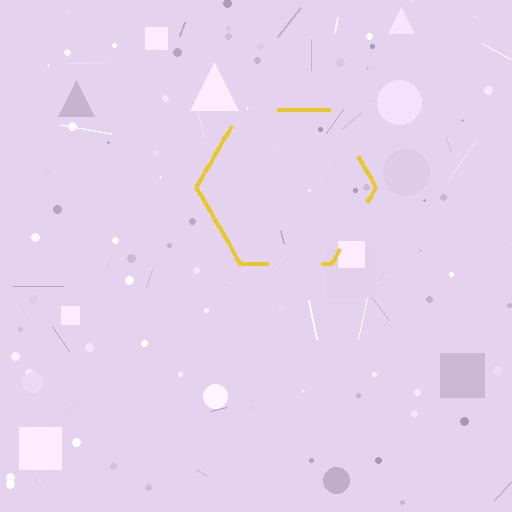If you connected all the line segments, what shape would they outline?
They would outline a hexagon.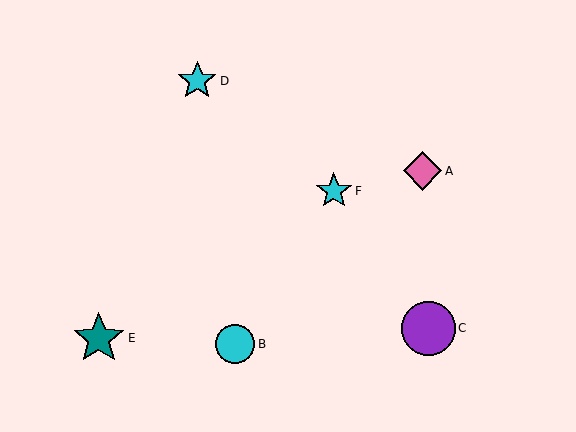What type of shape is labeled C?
Shape C is a purple circle.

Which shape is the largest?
The purple circle (labeled C) is the largest.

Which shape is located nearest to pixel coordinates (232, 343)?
The cyan circle (labeled B) at (235, 344) is nearest to that location.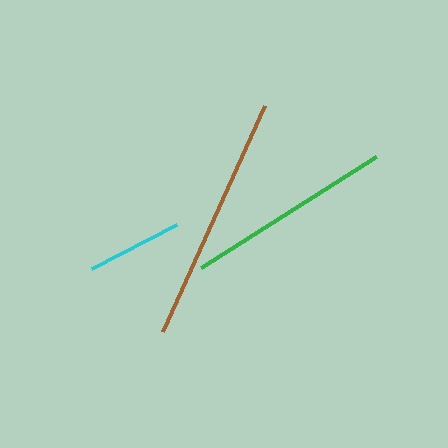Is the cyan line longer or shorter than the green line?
The green line is longer than the cyan line.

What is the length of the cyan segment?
The cyan segment is approximately 96 pixels long.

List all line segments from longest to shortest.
From longest to shortest: brown, green, cyan.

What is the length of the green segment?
The green segment is approximately 207 pixels long.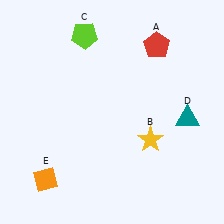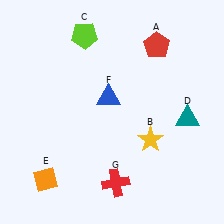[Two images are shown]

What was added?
A blue triangle (F), a red cross (G) were added in Image 2.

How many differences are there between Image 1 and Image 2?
There are 2 differences between the two images.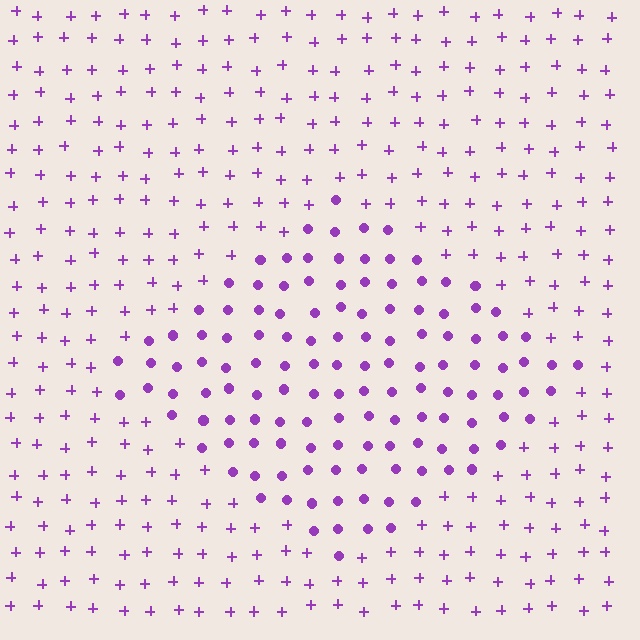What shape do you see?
I see a diamond.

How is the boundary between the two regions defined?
The boundary is defined by a change in element shape: circles inside vs. plus signs outside. All elements share the same color and spacing.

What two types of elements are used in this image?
The image uses circles inside the diamond region and plus signs outside it.